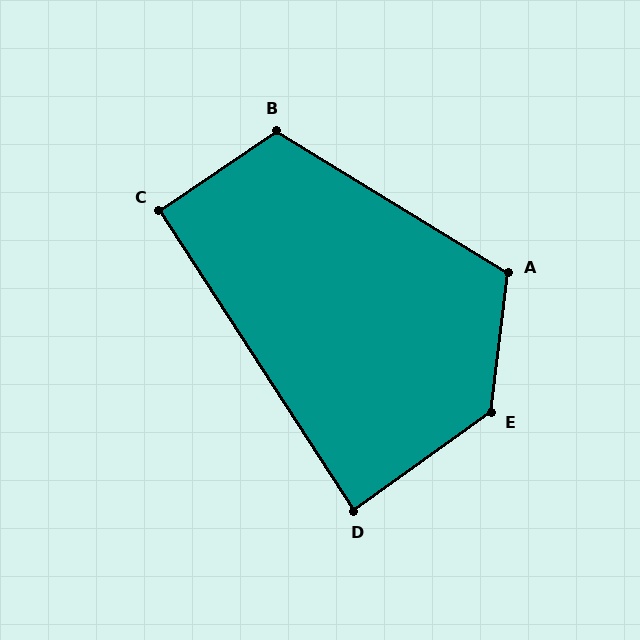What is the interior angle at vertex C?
Approximately 91 degrees (approximately right).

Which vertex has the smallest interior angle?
D, at approximately 87 degrees.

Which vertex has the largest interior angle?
E, at approximately 133 degrees.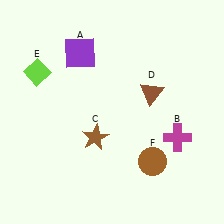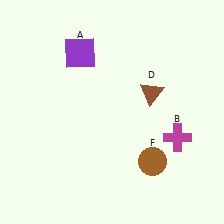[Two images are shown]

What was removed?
The brown star (C), the lime diamond (E) were removed in Image 2.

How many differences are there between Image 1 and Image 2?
There are 2 differences between the two images.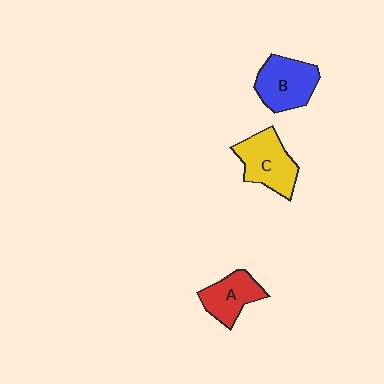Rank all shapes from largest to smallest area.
From largest to smallest: C (yellow), B (blue), A (red).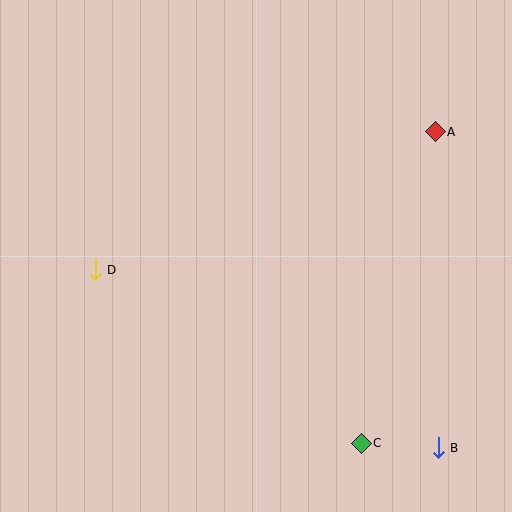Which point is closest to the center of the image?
Point D at (95, 270) is closest to the center.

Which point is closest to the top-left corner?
Point D is closest to the top-left corner.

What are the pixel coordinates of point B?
Point B is at (438, 448).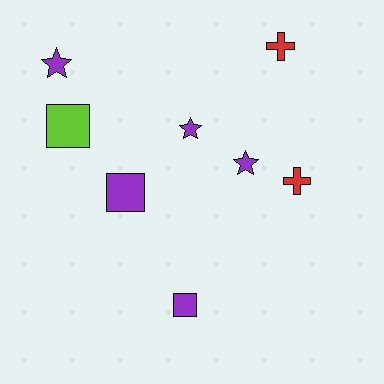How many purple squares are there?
There are 2 purple squares.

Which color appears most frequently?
Purple, with 5 objects.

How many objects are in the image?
There are 8 objects.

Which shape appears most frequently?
Star, with 3 objects.